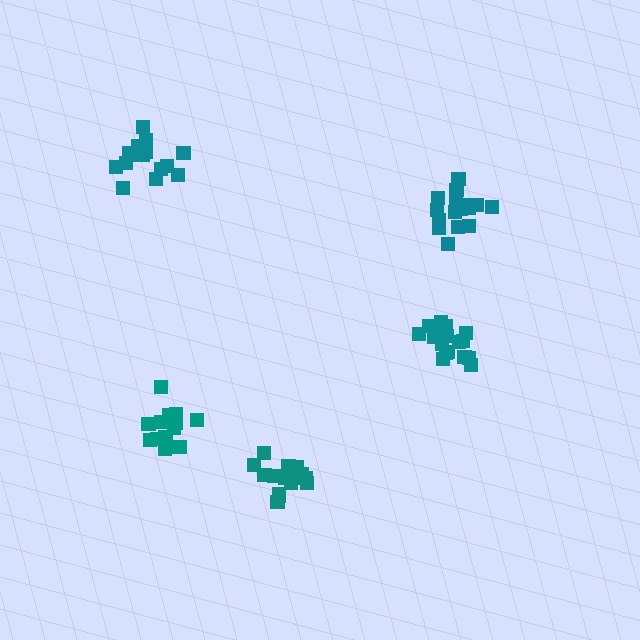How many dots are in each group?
Group 1: 17 dots, Group 2: 15 dots, Group 3: 17 dots, Group 4: 16 dots, Group 5: 14 dots (79 total).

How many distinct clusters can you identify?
There are 5 distinct clusters.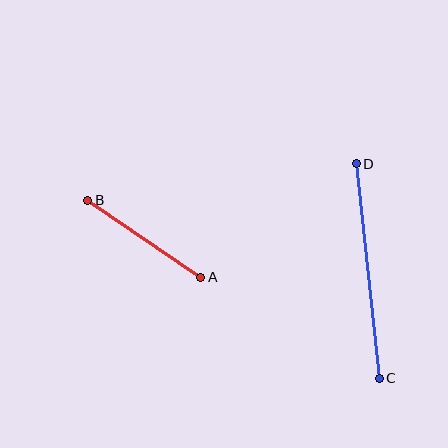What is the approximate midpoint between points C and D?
The midpoint is at approximately (368, 271) pixels.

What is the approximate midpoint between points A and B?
The midpoint is at approximately (144, 239) pixels.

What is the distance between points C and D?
The distance is approximately 215 pixels.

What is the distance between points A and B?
The distance is approximately 137 pixels.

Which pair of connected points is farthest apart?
Points C and D are farthest apart.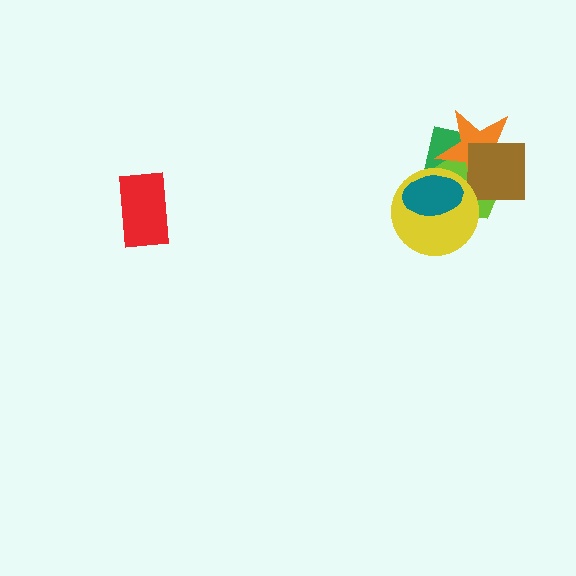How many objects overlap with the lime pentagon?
5 objects overlap with the lime pentagon.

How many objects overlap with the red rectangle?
0 objects overlap with the red rectangle.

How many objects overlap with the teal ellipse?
4 objects overlap with the teal ellipse.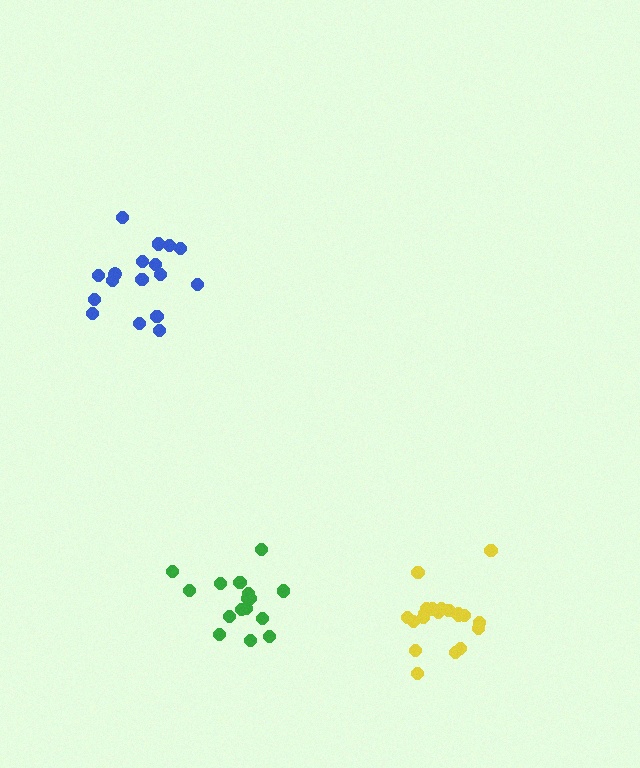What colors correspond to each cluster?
The clusters are colored: green, yellow, blue.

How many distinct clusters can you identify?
There are 3 distinct clusters.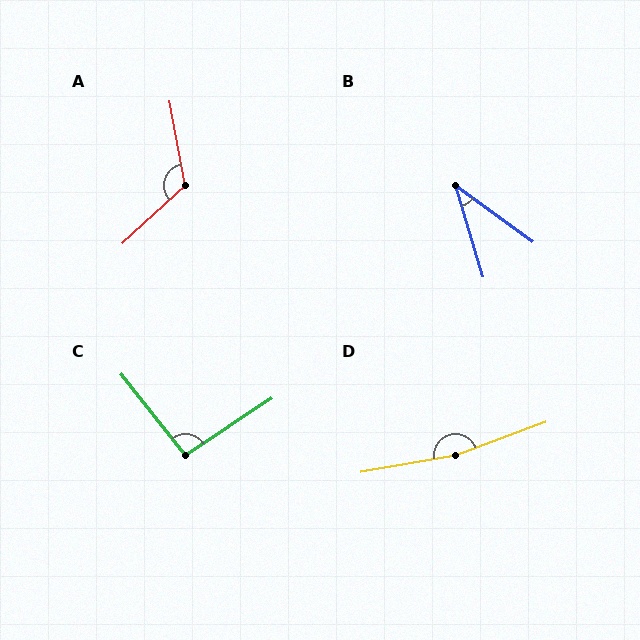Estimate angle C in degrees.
Approximately 95 degrees.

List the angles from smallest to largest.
B (37°), C (95°), A (122°), D (170°).